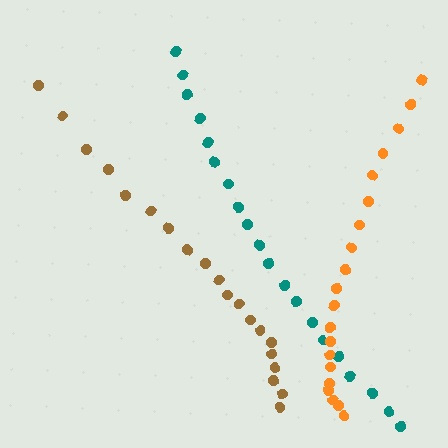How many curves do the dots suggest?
There are 3 distinct paths.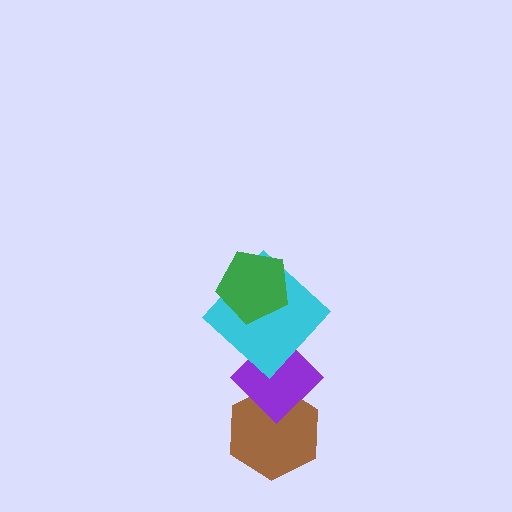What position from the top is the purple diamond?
The purple diamond is 3rd from the top.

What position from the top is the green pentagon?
The green pentagon is 1st from the top.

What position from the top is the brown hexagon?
The brown hexagon is 4th from the top.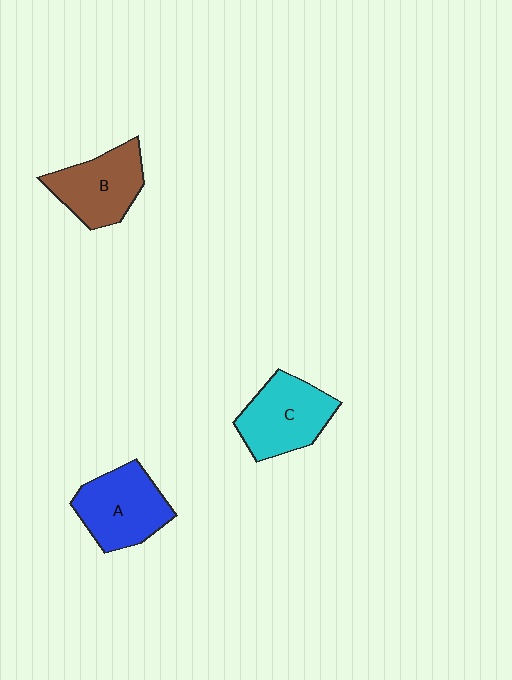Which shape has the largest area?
Shape A (blue).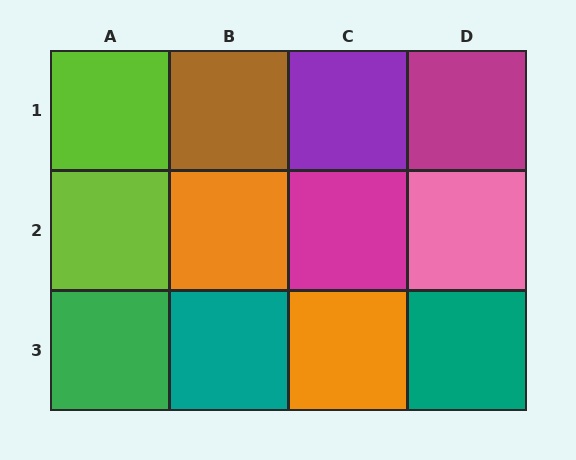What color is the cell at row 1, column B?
Brown.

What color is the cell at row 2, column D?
Pink.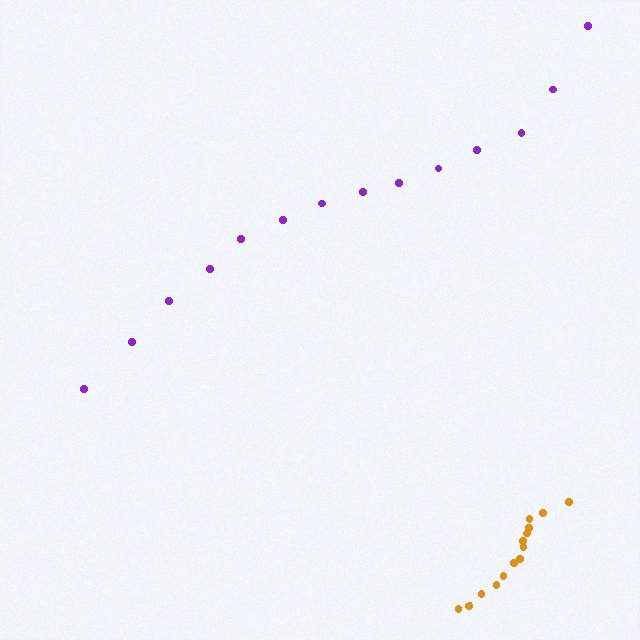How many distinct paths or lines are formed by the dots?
There are 2 distinct paths.